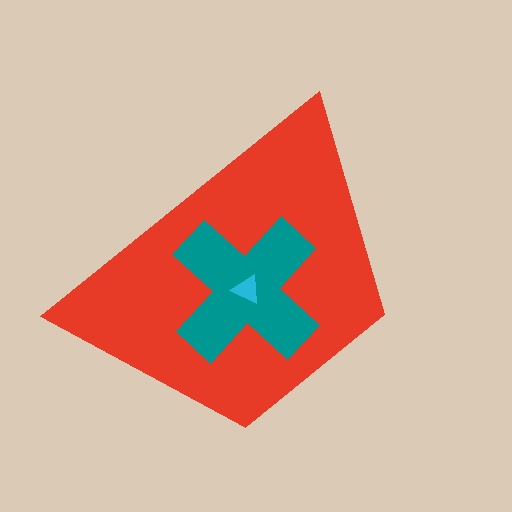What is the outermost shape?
The red trapezoid.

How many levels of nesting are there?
3.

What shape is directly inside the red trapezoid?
The teal cross.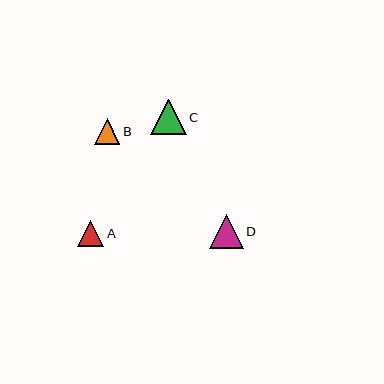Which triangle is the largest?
Triangle C is the largest with a size of approximately 35 pixels.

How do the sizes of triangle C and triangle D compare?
Triangle C and triangle D are approximately the same size.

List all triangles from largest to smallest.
From largest to smallest: C, D, A, B.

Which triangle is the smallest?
Triangle B is the smallest with a size of approximately 26 pixels.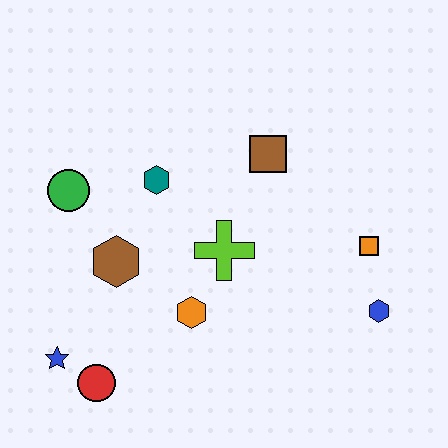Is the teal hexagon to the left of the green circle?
No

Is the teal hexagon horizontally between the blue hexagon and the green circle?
Yes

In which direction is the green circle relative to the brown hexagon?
The green circle is above the brown hexagon.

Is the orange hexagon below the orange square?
Yes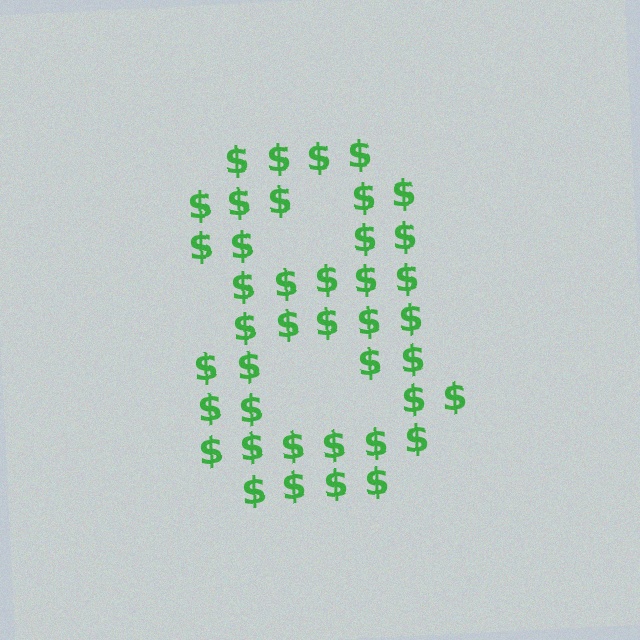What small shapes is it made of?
It is made of small dollar signs.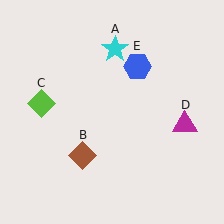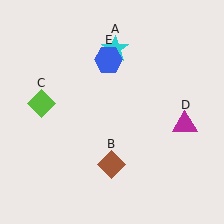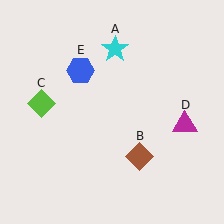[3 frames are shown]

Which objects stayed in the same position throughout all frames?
Cyan star (object A) and lime diamond (object C) and magenta triangle (object D) remained stationary.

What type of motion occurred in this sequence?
The brown diamond (object B), blue hexagon (object E) rotated counterclockwise around the center of the scene.